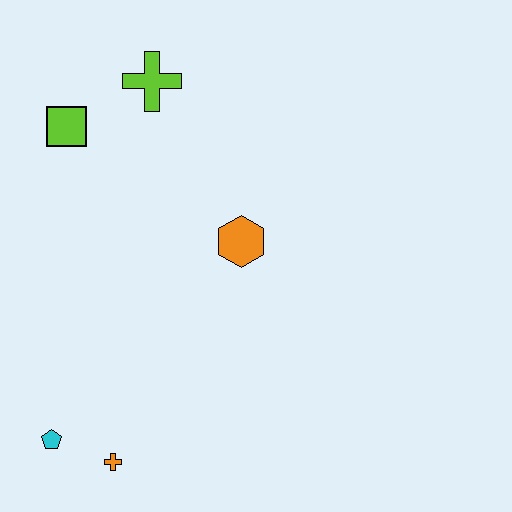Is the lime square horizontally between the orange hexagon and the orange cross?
No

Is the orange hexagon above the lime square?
No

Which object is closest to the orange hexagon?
The lime cross is closest to the orange hexagon.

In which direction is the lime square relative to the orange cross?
The lime square is above the orange cross.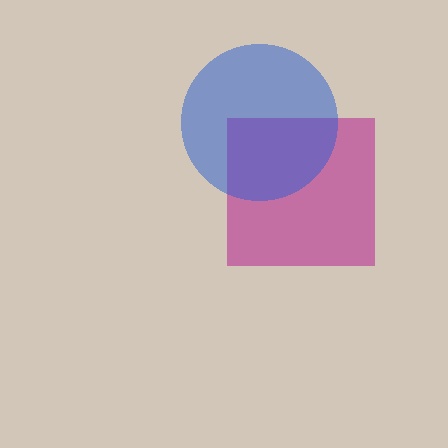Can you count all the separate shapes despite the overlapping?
Yes, there are 2 separate shapes.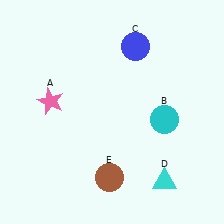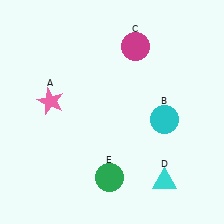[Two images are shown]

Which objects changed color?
C changed from blue to magenta. E changed from brown to green.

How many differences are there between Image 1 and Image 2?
There are 2 differences between the two images.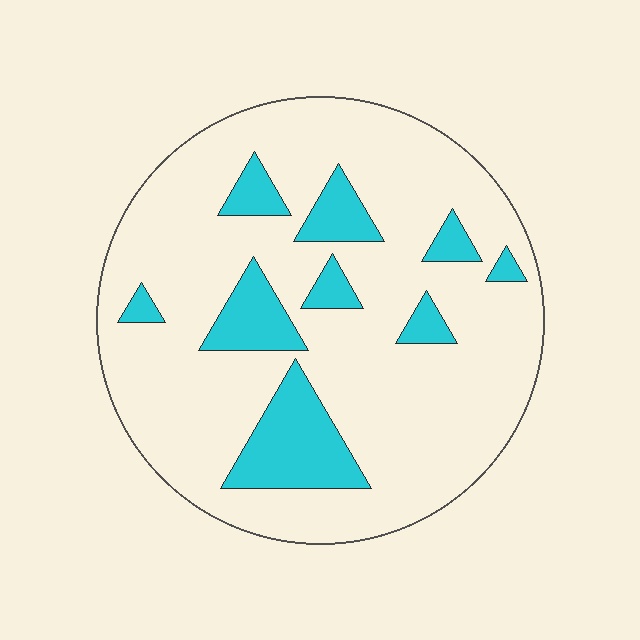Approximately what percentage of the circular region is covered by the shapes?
Approximately 20%.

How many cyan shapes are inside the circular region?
9.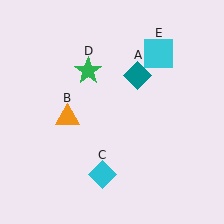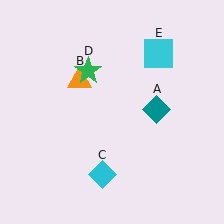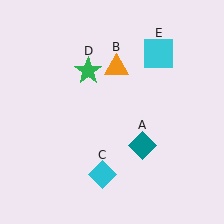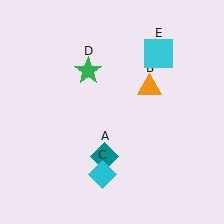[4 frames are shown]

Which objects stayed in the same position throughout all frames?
Cyan diamond (object C) and green star (object D) and cyan square (object E) remained stationary.